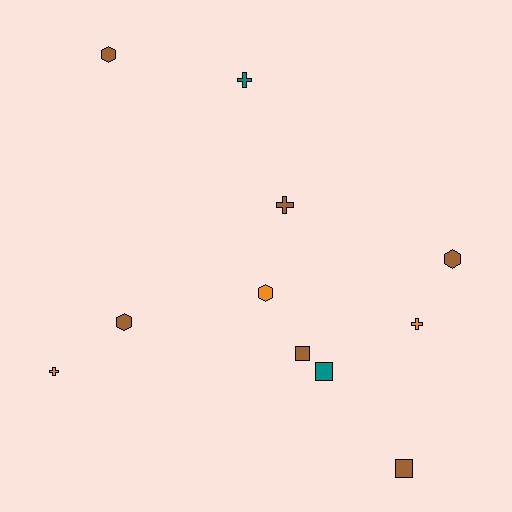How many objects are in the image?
There are 11 objects.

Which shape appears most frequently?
Cross, with 4 objects.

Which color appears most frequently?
Brown, with 6 objects.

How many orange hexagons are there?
There is 1 orange hexagon.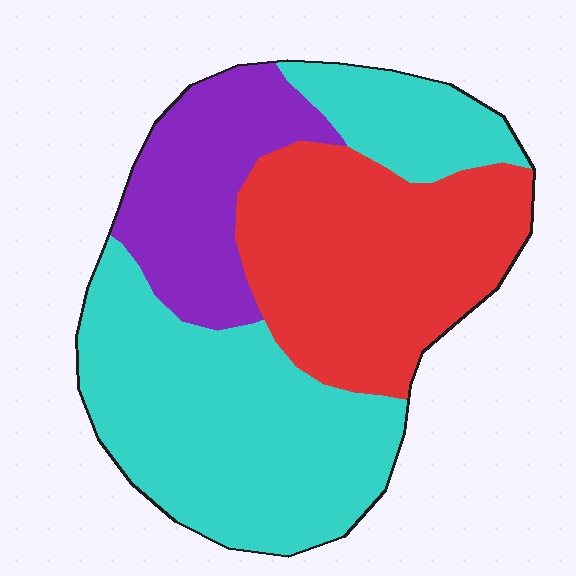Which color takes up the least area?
Purple, at roughly 20%.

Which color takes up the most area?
Cyan, at roughly 50%.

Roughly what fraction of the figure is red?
Red takes up between a sixth and a third of the figure.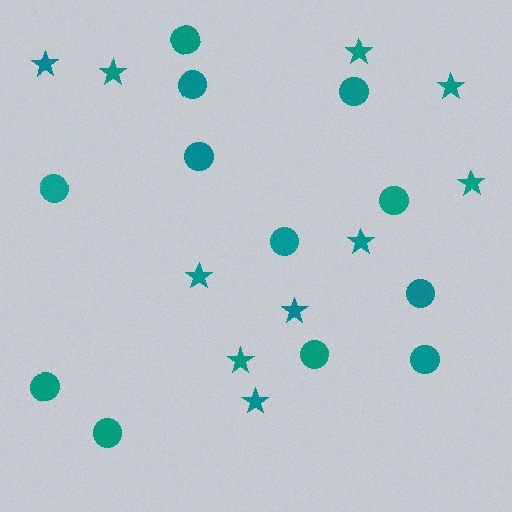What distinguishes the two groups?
There are 2 groups: one group of circles (12) and one group of stars (10).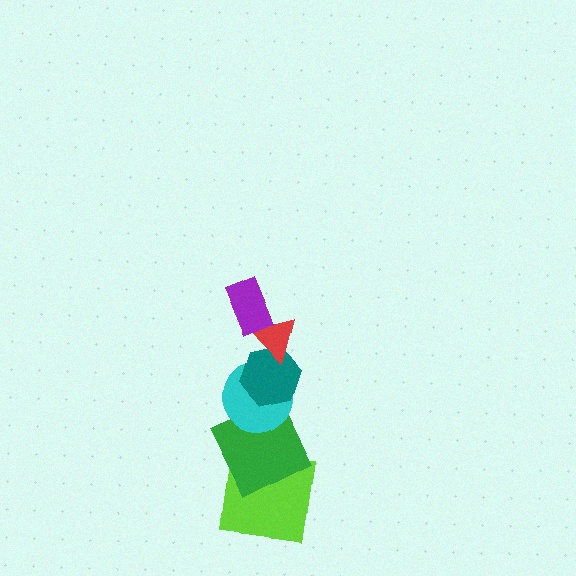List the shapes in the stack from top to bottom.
From top to bottom: the purple rectangle, the red triangle, the teal hexagon, the cyan circle, the green square, the lime square.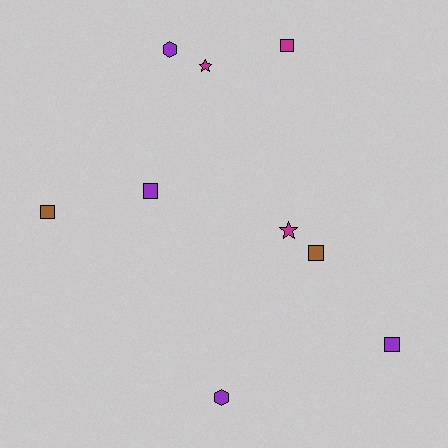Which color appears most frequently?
Purple, with 4 objects.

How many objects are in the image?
There are 9 objects.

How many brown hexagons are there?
There are no brown hexagons.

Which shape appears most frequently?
Square, with 5 objects.